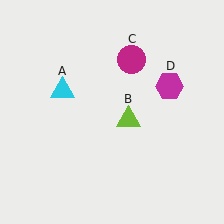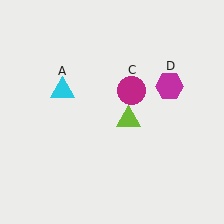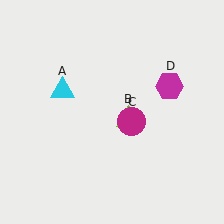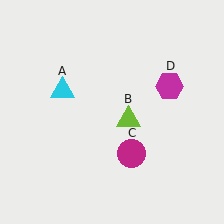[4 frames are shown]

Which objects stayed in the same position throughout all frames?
Cyan triangle (object A) and lime triangle (object B) and magenta hexagon (object D) remained stationary.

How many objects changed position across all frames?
1 object changed position: magenta circle (object C).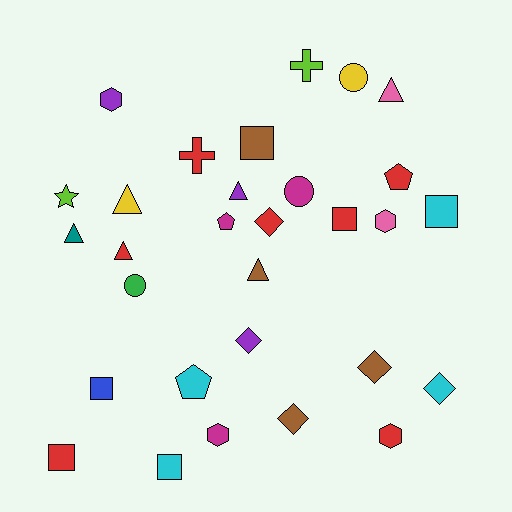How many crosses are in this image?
There are 2 crosses.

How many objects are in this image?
There are 30 objects.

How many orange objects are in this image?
There are no orange objects.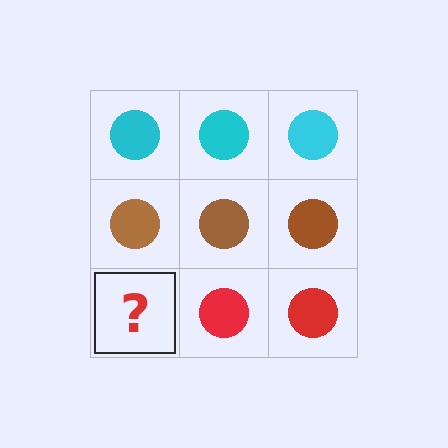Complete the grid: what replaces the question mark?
The question mark should be replaced with a red circle.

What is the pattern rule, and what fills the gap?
The rule is that each row has a consistent color. The gap should be filled with a red circle.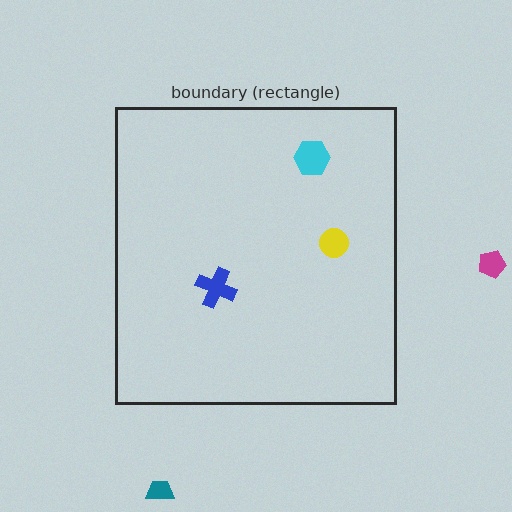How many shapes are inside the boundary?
3 inside, 2 outside.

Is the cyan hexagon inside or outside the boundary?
Inside.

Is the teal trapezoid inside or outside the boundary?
Outside.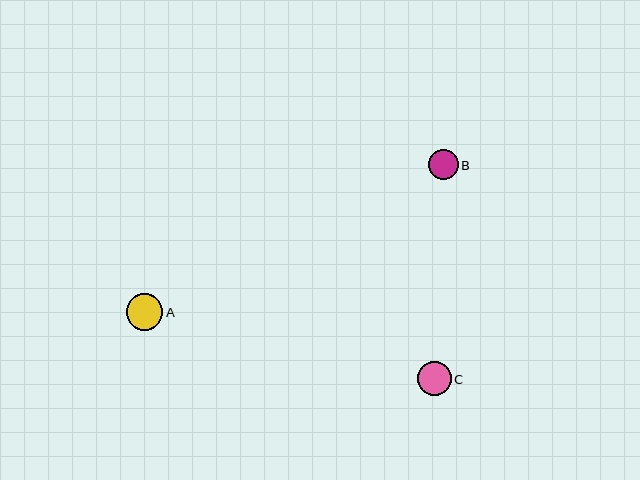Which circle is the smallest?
Circle B is the smallest with a size of approximately 30 pixels.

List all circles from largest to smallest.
From largest to smallest: A, C, B.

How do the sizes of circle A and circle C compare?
Circle A and circle C are approximately the same size.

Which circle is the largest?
Circle A is the largest with a size of approximately 37 pixels.